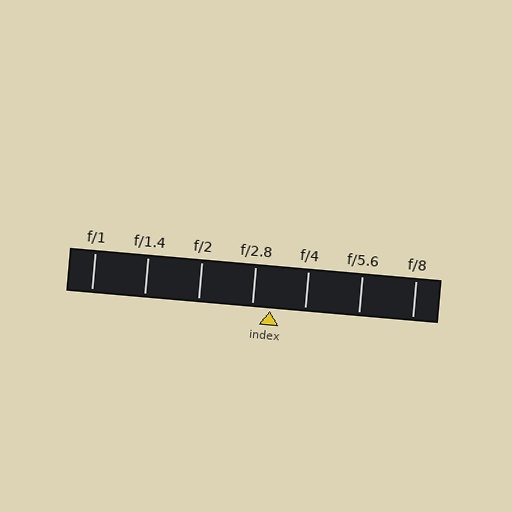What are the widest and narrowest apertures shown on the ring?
The widest aperture shown is f/1 and the narrowest is f/8.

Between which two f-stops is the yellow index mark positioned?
The index mark is between f/2.8 and f/4.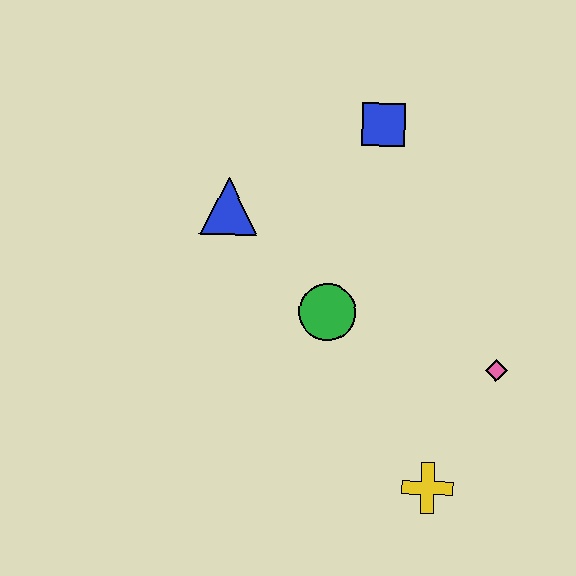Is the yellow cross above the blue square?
No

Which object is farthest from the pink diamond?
The blue triangle is farthest from the pink diamond.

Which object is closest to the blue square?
The blue triangle is closest to the blue square.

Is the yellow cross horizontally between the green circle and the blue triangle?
No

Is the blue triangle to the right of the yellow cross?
No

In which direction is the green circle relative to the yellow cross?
The green circle is above the yellow cross.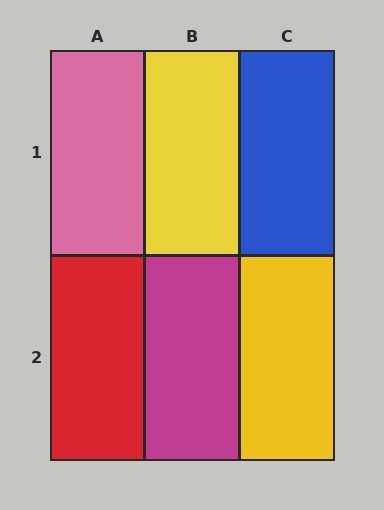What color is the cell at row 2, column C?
Yellow.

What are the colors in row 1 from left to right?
Pink, yellow, blue.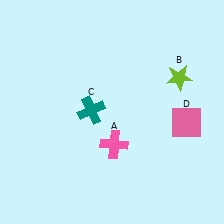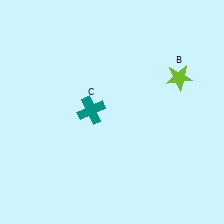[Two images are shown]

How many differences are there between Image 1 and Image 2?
There are 2 differences between the two images.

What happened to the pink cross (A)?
The pink cross (A) was removed in Image 2. It was in the bottom-right area of Image 1.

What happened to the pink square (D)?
The pink square (D) was removed in Image 2. It was in the bottom-right area of Image 1.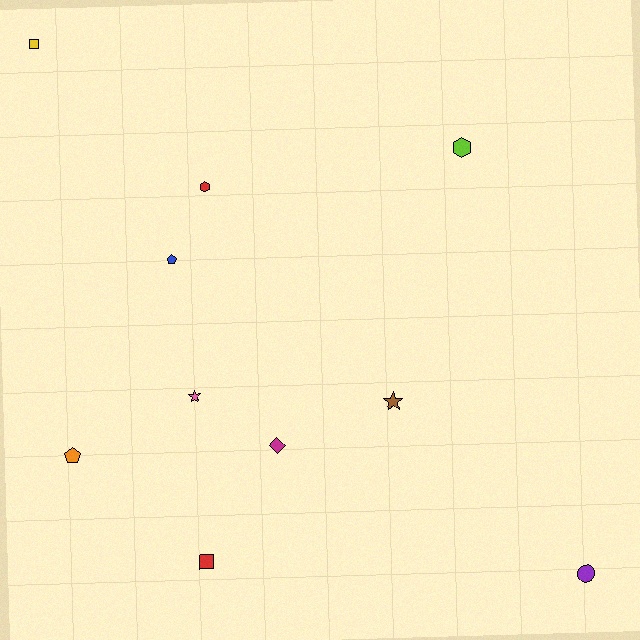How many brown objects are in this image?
There is 1 brown object.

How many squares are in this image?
There are 2 squares.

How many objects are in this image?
There are 10 objects.